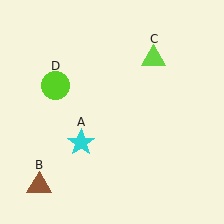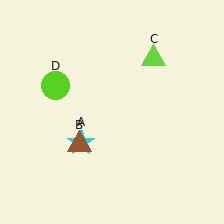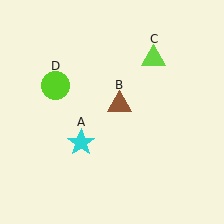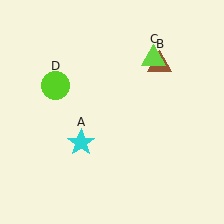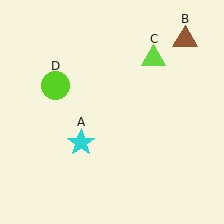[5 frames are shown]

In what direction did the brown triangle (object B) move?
The brown triangle (object B) moved up and to the right.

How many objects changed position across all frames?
1 object changed position: brown triangle (object B).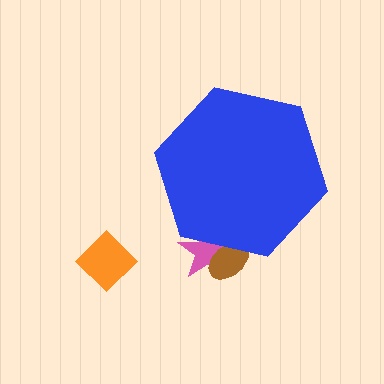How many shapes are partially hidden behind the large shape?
2 shapes are partially hidden.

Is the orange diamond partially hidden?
No, the orange diamond is fully visible.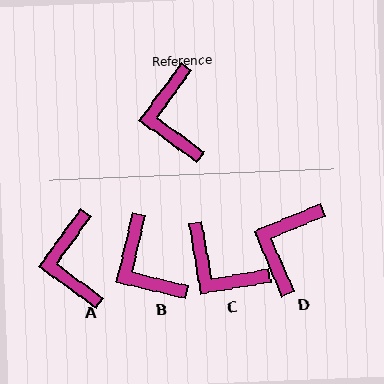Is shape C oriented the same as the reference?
No, it is off by about 46 degrees.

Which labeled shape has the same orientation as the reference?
A.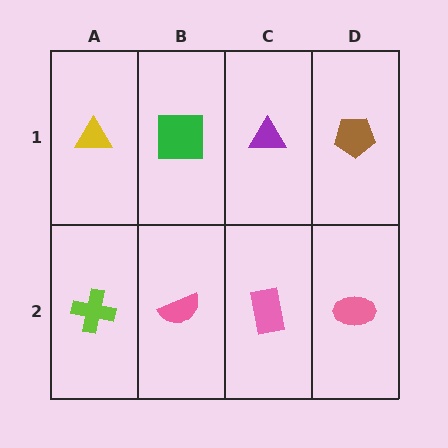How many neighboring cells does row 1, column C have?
3.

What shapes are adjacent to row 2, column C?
A purple triangle (row 1, column C), a pink semicircle (row 2, column B), a pink ellipse (row 2, column D).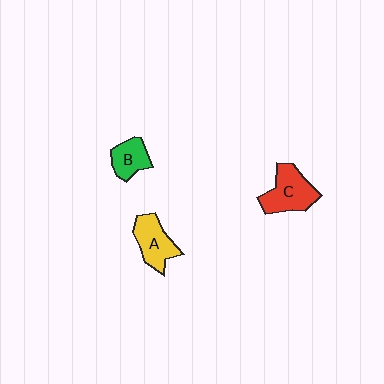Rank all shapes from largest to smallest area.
From largest to smallest: C (red), A (yellow), B (green).